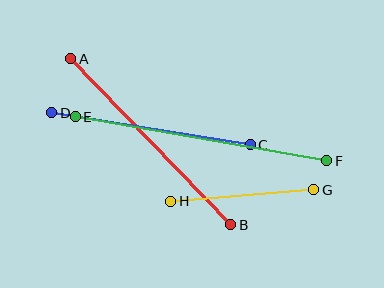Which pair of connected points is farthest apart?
Points E and F are farthest apart.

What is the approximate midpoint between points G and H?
The midpoint is at approximately (242, 195) pixels.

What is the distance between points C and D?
The distance is approximately 201 pixels.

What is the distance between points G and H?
The distance is approximately 143 pixels.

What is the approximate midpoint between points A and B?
The midpoint is at approximately (151, 142) pixels.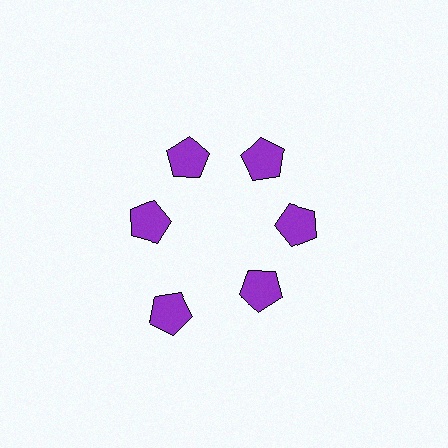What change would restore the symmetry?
The symmetry would be restored by moving it inward, back onto the ring so that all 6 pentagons sit at equal angles and equal distance from the center.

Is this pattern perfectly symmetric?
No. The 6 purple pentagons are arranged in a ring, but one element near the 7 o'clock position is pushed outward from the center, breaking the 6-fold rotational symmetry.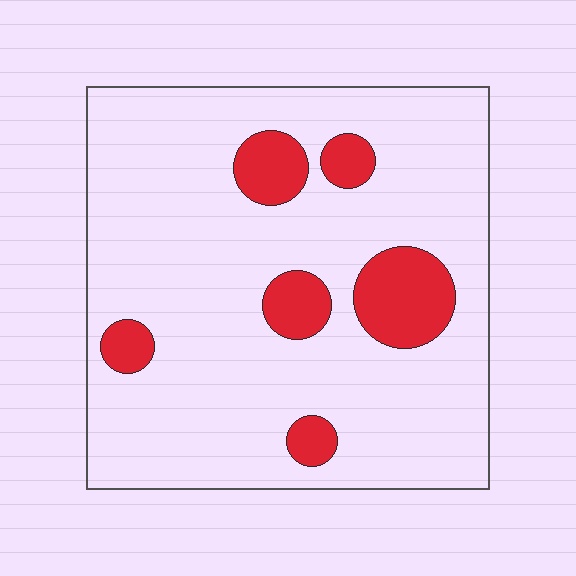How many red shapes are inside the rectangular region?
6.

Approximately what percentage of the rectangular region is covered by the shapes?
Approximately 15%.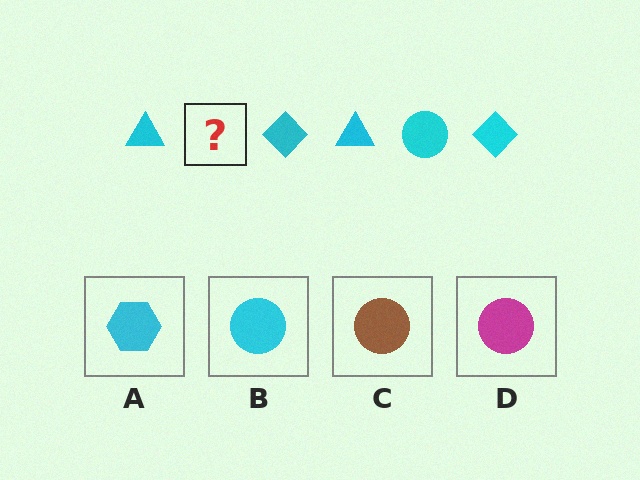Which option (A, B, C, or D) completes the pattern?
B.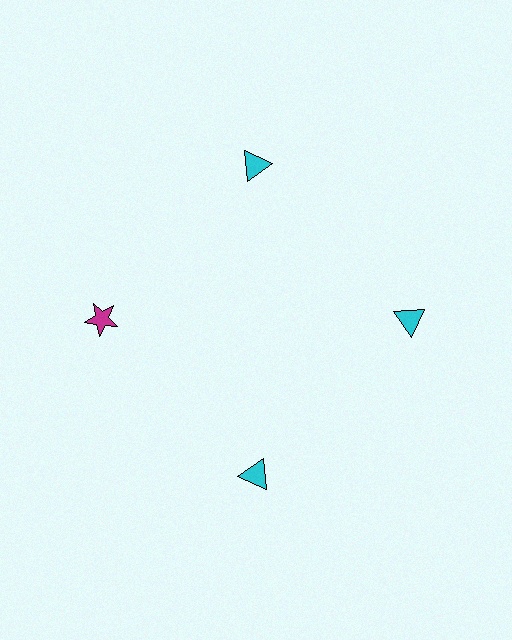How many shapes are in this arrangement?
There are 4 shapes arranged in a ring pattern.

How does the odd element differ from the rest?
It differs in both color (magenta instead of cyan) and shape (star instead of triangle).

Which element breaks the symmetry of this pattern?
The magenta star at roughly the 9 o'clock position breaks the symmetry. All other shapes are cyan triangles.